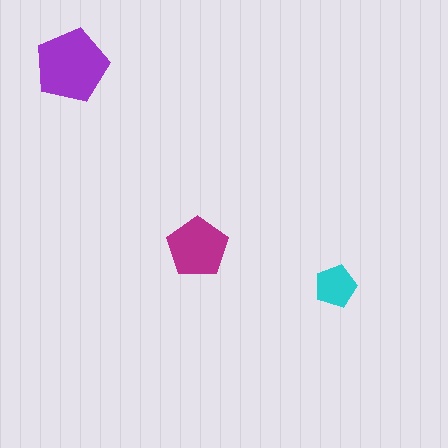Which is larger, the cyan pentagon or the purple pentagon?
The purple one.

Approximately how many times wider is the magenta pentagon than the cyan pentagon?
About 1.5 times wider.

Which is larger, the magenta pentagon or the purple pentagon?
The purple one.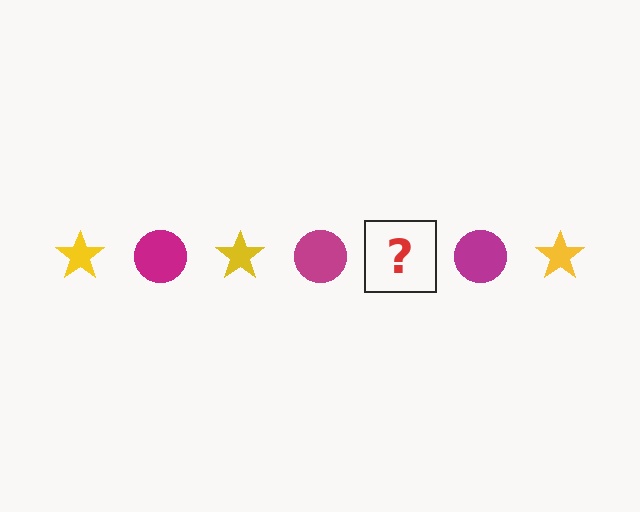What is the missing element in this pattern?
The missing element is a yellow star.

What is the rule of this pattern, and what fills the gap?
The rule is that the pattern alternates between yellow star and magenta circle. The gap should be filled with a yellow star.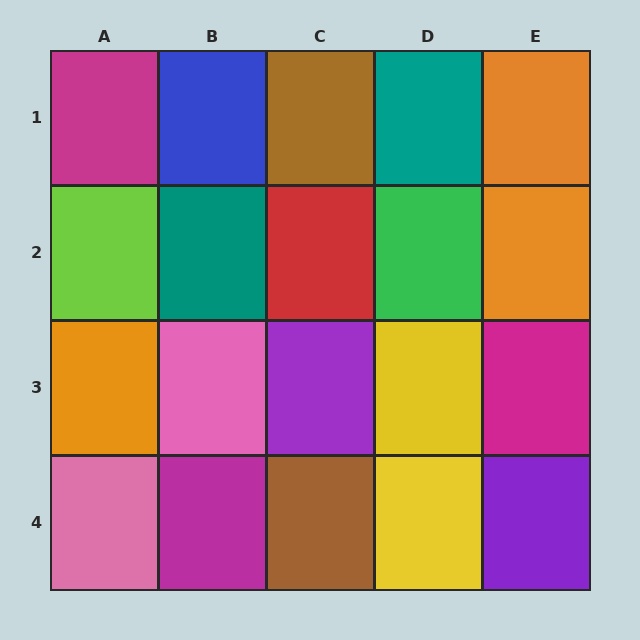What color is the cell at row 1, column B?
Blue.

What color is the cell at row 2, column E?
Orange.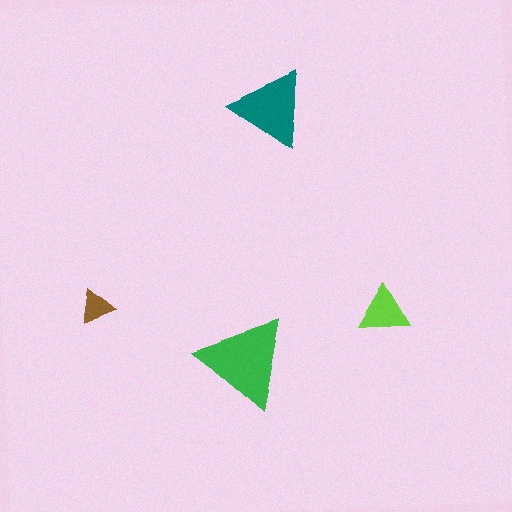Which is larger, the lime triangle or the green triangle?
The green one.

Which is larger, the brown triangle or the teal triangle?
The teal one.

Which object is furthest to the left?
The brown triangle is leftmost.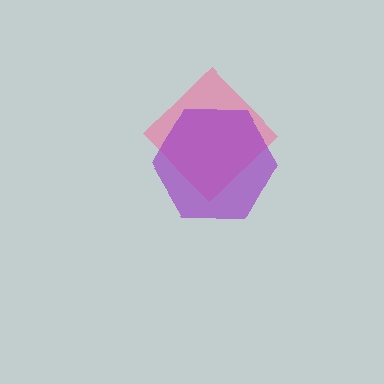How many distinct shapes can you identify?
There are 2 distinct shapes: a pink diamond, a purple hexagon.